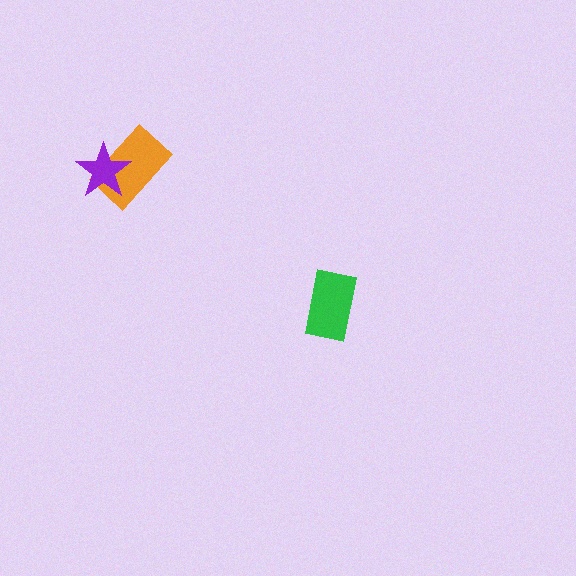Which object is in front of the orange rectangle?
The purple star is in front of the orange rectangle.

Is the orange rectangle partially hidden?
Yes, it is partially covered by another shape.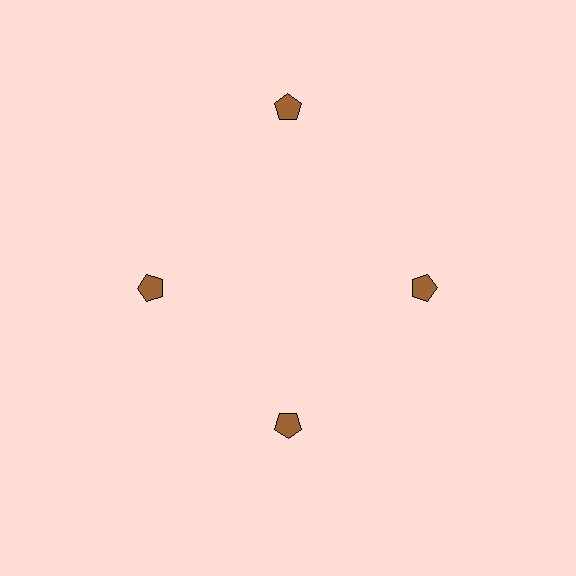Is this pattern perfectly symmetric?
No. The 4 brown pentagons are arranged in a ring, but one element near the 12 o'clock position is pushed outward from the center, breaking the 4-fold rotational symmetry.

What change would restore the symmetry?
The symmetry would be restored by moving it inward, back onto the ring so that all 4 pentagons sit at equal angles and equal distance from the center.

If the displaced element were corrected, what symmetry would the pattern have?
It would have 4-fold rotational symmetry — the pattern would map onto itself every 90 degrees.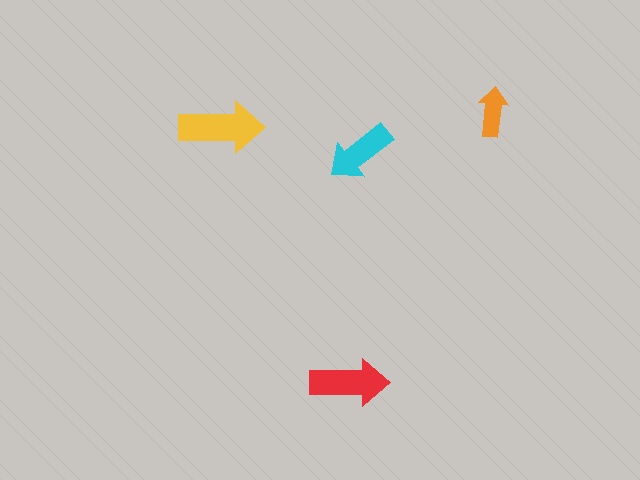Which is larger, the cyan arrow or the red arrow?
The red one.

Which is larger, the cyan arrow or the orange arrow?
The cyan one.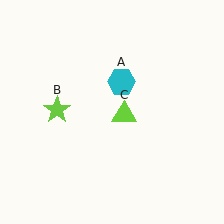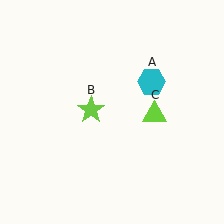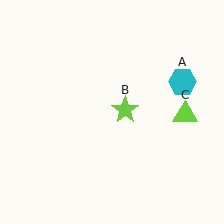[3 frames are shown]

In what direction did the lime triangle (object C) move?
The lime triangle (object C) moved right.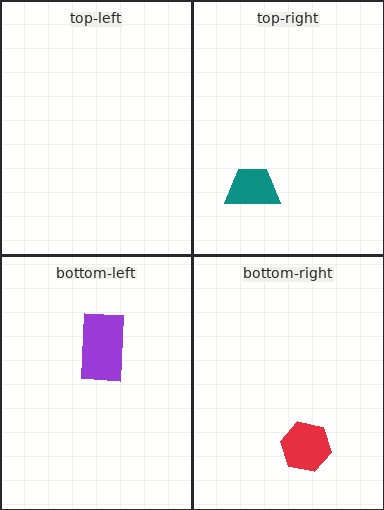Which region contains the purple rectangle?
The bottom-left region.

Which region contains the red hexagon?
The bottom-right region.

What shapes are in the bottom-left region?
The purple rectangle.